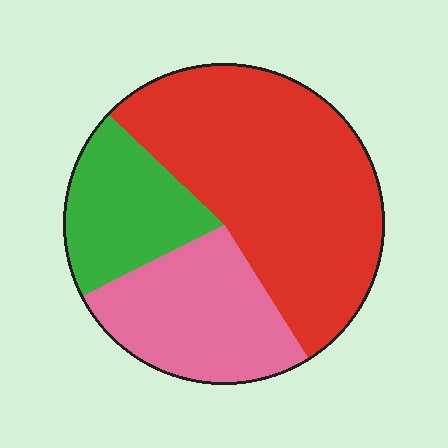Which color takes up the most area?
Red, at roughly 55%.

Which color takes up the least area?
Green, at roughly 20%.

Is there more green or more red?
Red.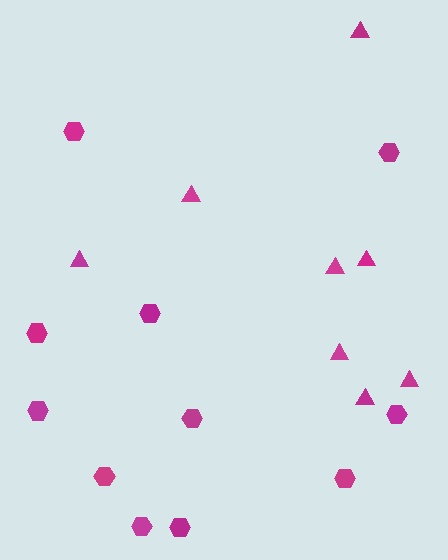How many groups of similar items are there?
There are 2 groups: one group of triangles (8) and one group of hexagons (11).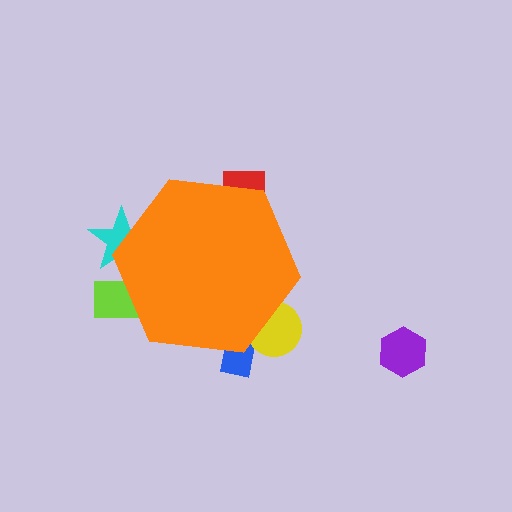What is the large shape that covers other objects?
An orange hexagon.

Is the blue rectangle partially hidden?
Yes, the blue rectangle is partially hidden behind the orange hexagon.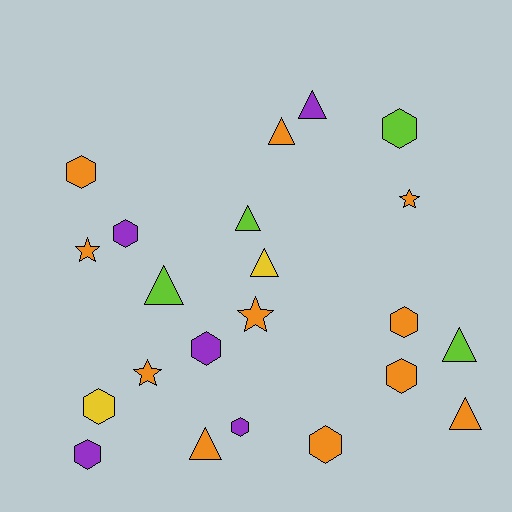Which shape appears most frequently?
Hexagon, with 10 objects.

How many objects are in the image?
There are 22 objects.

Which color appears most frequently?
Orange, with 11 objects.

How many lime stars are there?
There are no lime stars.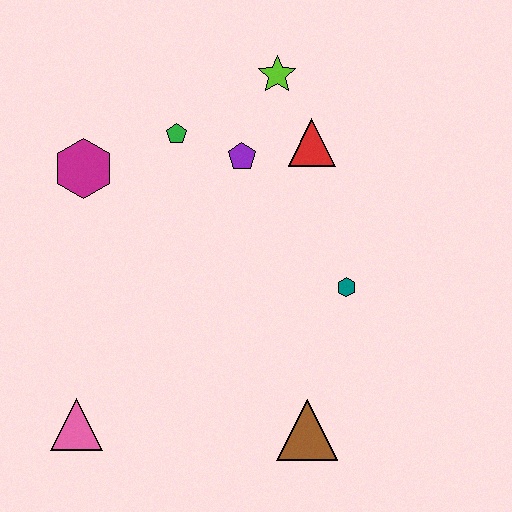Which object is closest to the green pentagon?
The purple pentagon is closest to the green pentagon.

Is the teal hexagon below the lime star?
Yes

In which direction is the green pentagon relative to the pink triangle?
The green pentagon is above the pink triangle.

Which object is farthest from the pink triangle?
The lime star is farthest from the pink triangle.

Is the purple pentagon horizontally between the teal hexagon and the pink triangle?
Yes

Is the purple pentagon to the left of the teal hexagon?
Yes